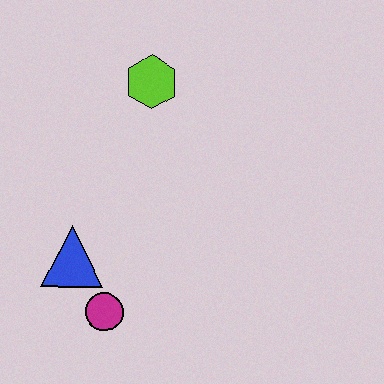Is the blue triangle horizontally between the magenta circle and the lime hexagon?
No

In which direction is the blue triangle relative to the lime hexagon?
The blue triangle is below the lime hexagon.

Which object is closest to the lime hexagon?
The blue triangle is closest to the lime hexagon.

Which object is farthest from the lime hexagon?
The magenta circle is farthest from the lime hexagon.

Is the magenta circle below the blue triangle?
Yes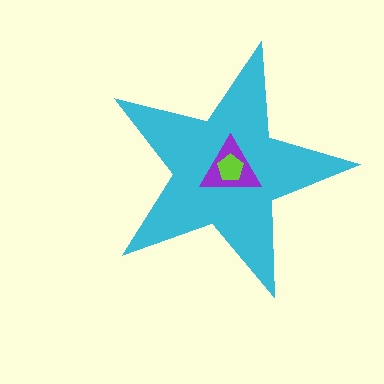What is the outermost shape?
The cyan star.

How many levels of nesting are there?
3.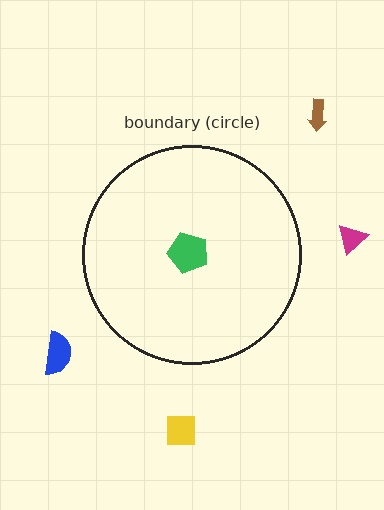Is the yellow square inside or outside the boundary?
Outside.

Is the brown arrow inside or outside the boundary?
Outside.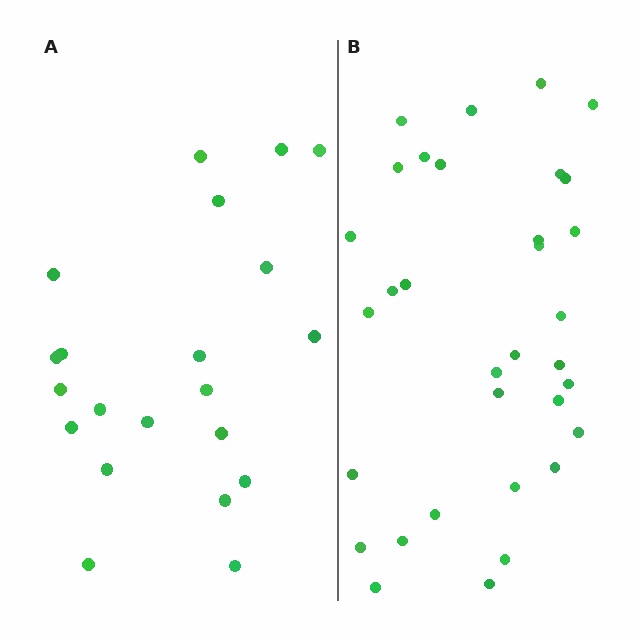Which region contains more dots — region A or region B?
Region B (the right region) has more dots.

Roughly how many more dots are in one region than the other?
Region B has roughly 12 or so more dots than region A.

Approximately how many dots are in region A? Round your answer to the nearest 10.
About 20 dots. (The exact count is 21, which rounds to 20.)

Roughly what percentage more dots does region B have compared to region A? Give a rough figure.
About 55% more.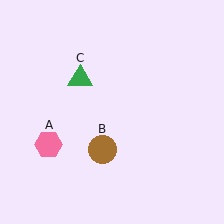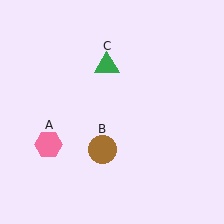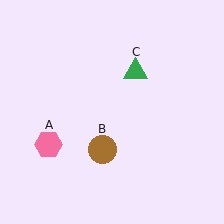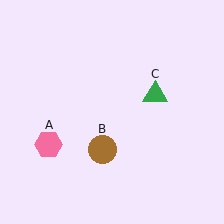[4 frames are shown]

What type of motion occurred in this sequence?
The green triangle (object C) rotated clockwise around the center of the scene.